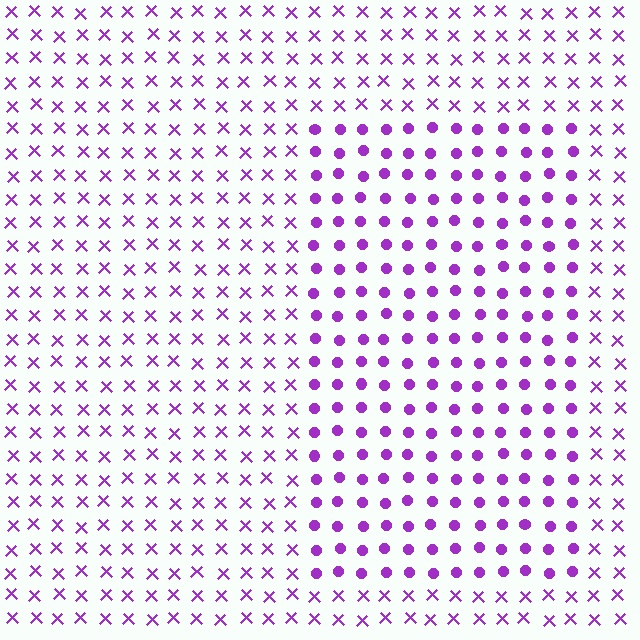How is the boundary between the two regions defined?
The boundary is defined by a change in element shape: circles inside vs. X marks outside. All elements share the same color and spacing.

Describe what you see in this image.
The image is filled with small purple elements arranged in a uniform grid. A rectangle-shaped region contains circles, while the surrounding area contains X marks. The boundary is defined purely by the change in element shape.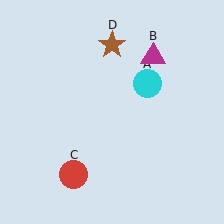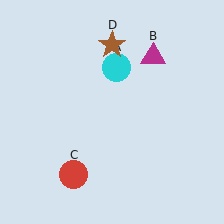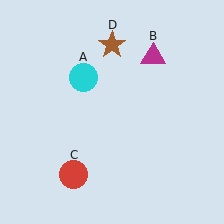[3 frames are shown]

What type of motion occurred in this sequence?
The cyan circle (object A) rotated counterclockwise around the center of the scene.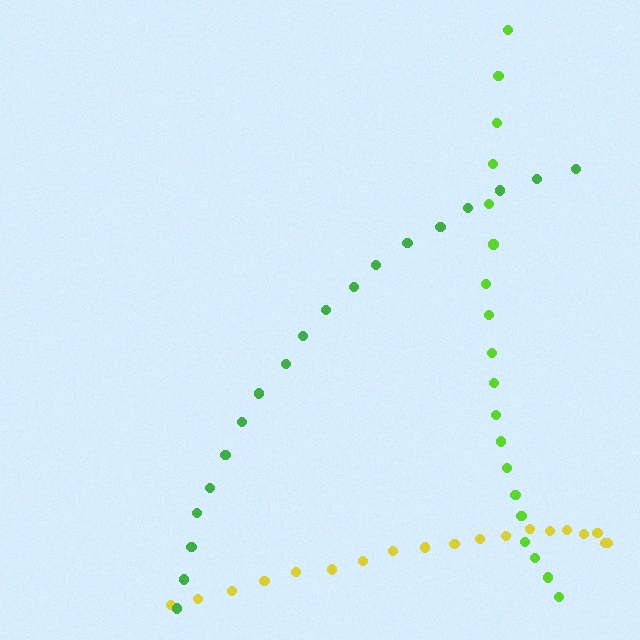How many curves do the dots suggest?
There are 3 distinct paths.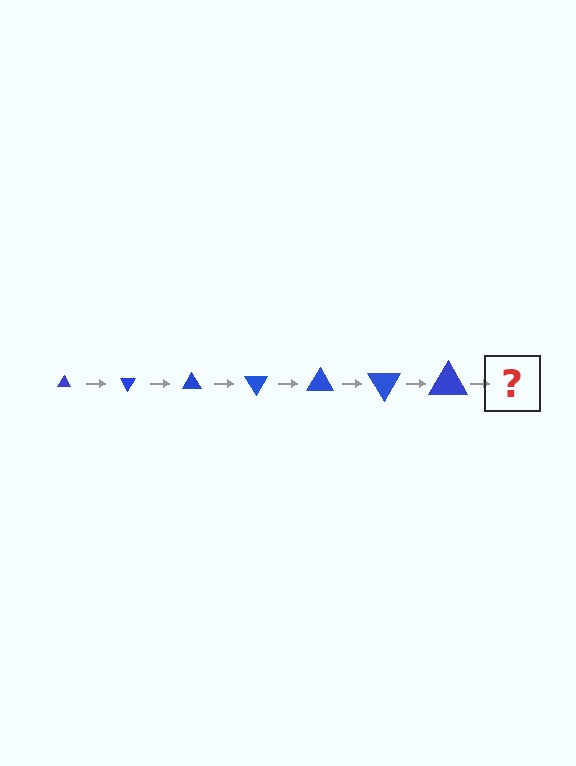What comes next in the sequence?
The next element should be a triangle, larger than the previous one and rotated 420 degrees from the start.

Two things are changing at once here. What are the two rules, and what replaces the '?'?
The two rules are that the triangle grows larger each step and it rotates 60 degrees each step. The '?' should be a triangle, larger than the previous one and rotated 420 degrees from the start.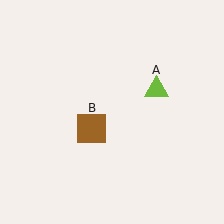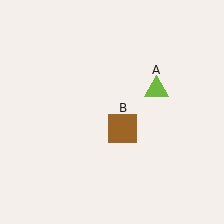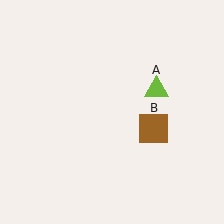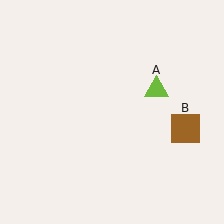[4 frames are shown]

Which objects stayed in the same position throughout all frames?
Lime triangle (object A) remained stationary.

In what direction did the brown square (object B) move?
The brown square (object B) moved right.